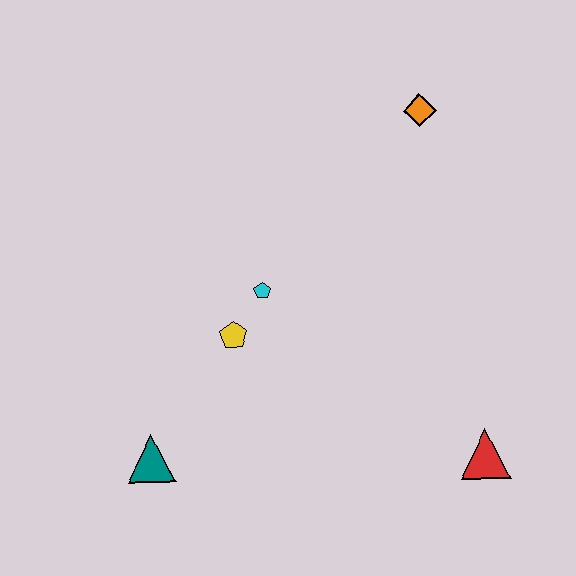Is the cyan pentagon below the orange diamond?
Yes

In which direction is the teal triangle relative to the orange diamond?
The teal triangle is below the orange diamond.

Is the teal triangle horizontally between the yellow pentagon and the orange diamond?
No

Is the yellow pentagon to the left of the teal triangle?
No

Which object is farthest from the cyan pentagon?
The red triangle is farthest from the cyan pentagon.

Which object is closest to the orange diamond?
The cyan pentagon is closest to the orange diamond.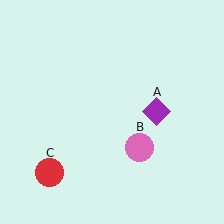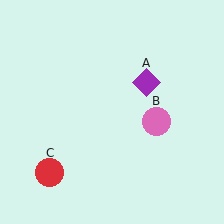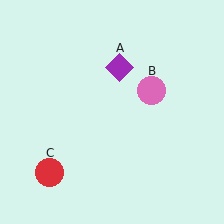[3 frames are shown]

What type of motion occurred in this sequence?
The purple diamond (object A), pink circle (object B) rotated counterclockwise around the center of the scene.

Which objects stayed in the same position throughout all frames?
Red circle (object C) remained stationary.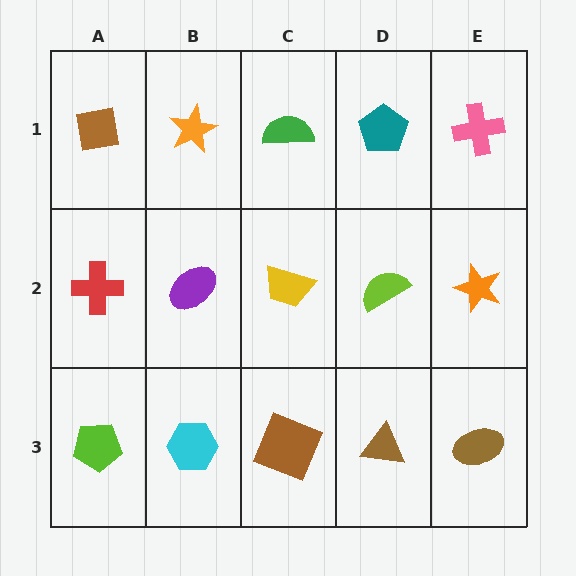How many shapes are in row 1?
5 shapes.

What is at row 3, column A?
A lime pentagon.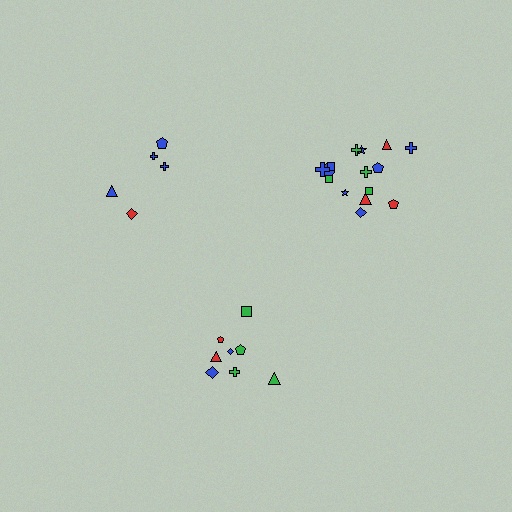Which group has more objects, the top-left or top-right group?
The top-right group.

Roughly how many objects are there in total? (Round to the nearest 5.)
Roughly 30 objects in total.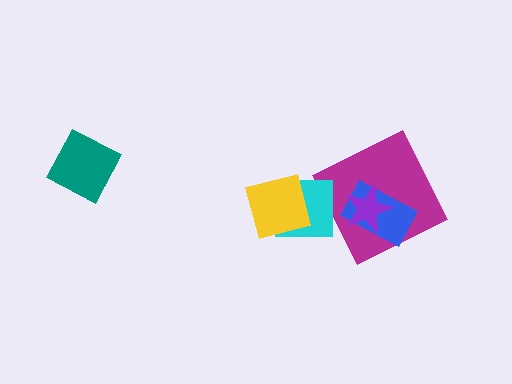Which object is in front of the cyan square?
The yellow square is in front of the cyan square.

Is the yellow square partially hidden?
No, no other shape covers it.